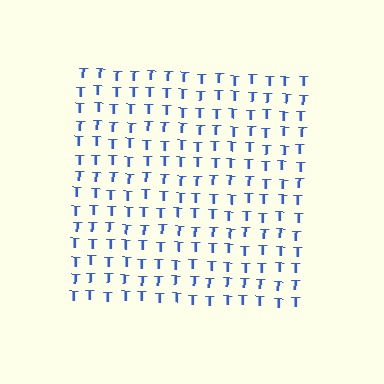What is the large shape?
The large shape is a square.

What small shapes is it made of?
It is made of small letter T's.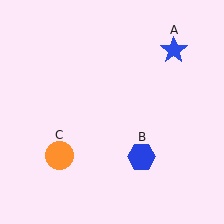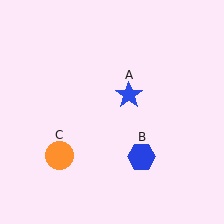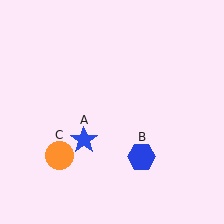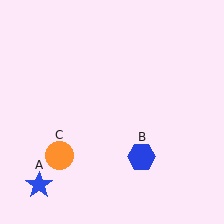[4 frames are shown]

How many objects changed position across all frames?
1 object changed position: blue star (object A).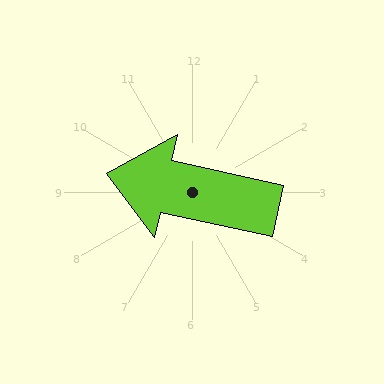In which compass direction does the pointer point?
West.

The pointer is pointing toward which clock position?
Roughly 9 o'clock.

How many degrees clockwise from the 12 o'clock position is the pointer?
Approximately 282 degrees.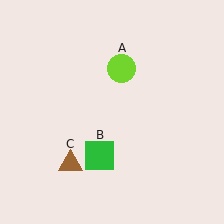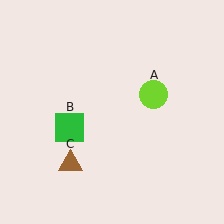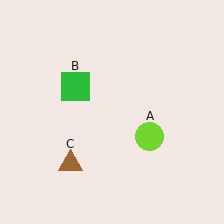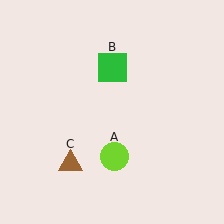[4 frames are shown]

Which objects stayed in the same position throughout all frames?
Brown triangle (object C) remained stationary.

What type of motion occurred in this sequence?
The lime circle (object A), green square (object B) rotated clockwise around the center of the scene.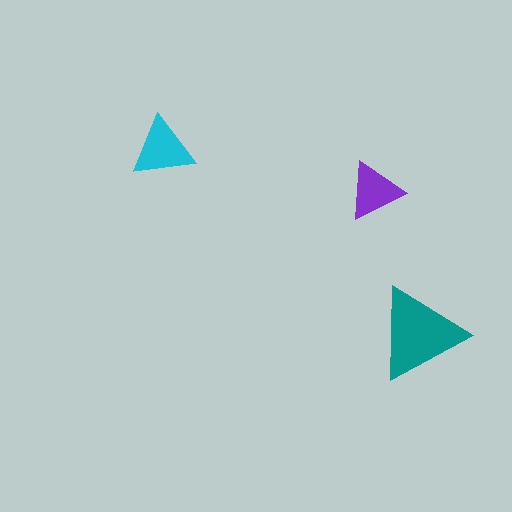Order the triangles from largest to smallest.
the teal one, the cyan one, the purple one.